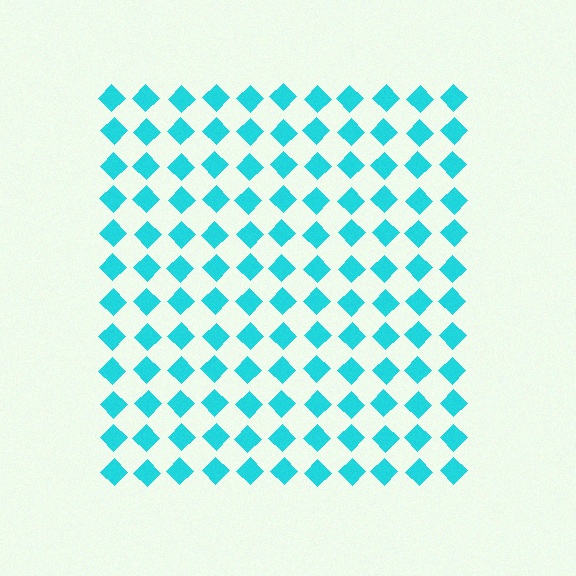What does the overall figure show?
The overall figure shows a square.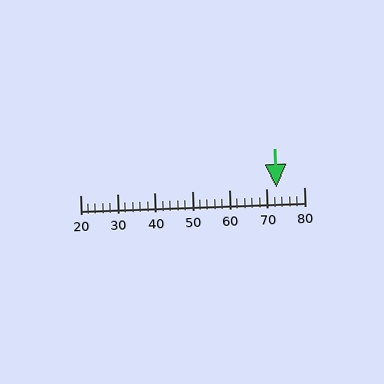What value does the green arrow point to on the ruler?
The green arrow points to approximately 73.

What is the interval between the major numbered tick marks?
The major tick marks are spaced 10 units apart.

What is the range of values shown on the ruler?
The ruler shows values from 20 to 80.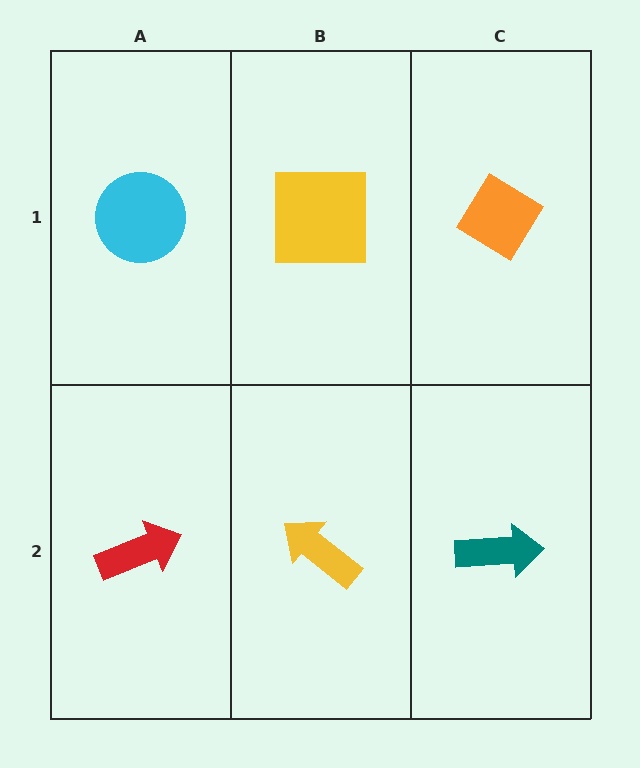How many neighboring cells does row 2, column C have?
2.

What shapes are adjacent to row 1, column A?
A red arrow (row 2, column A), a yellow square (row 1, column B).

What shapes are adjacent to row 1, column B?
A yellow arrow (row 2, column B), a cyan circle (row 1, column A), an orange diamond (row 1, column C).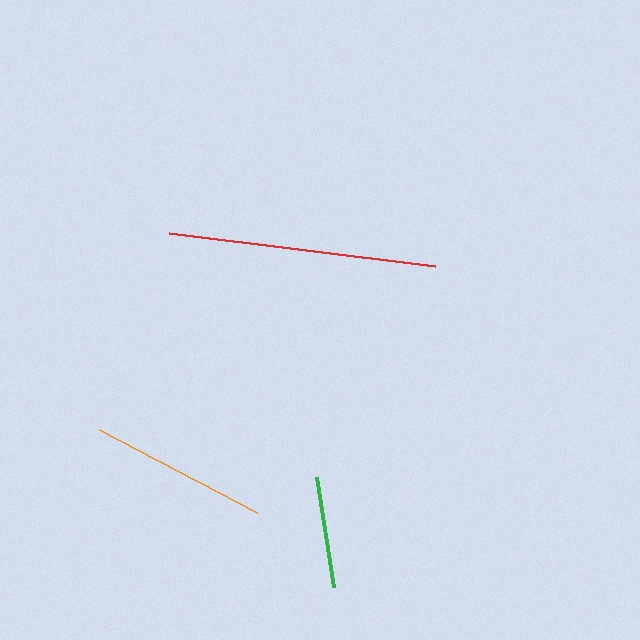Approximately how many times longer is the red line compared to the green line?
The red line is approximately 2.4 times the length of the green line.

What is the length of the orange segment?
The orange segment is approximately 179 pixels long.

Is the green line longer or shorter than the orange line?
The orange line is longer than the green line.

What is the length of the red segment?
The red segment is approximately 268 pixels long.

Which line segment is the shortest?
The green line is the shortest at approximately 111 pixels.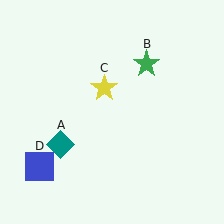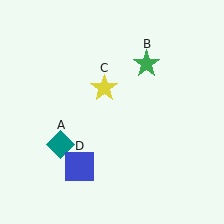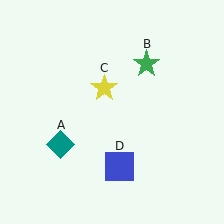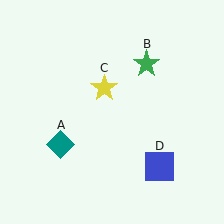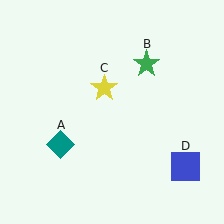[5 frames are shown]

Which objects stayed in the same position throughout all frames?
Teal diamond (object A) and green star (object B) and yellow star (object C) remained stationary.